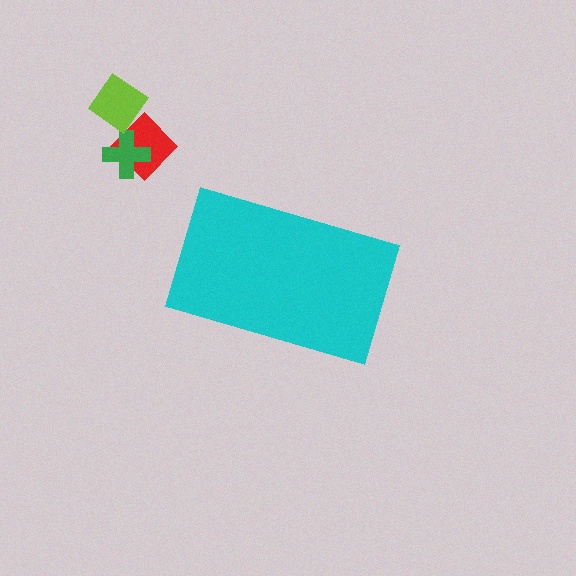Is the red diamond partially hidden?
No, the red diamond is fully visible.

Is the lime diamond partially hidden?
No, the lime diamond is fully visible.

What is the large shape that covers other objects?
A cyan rectangle.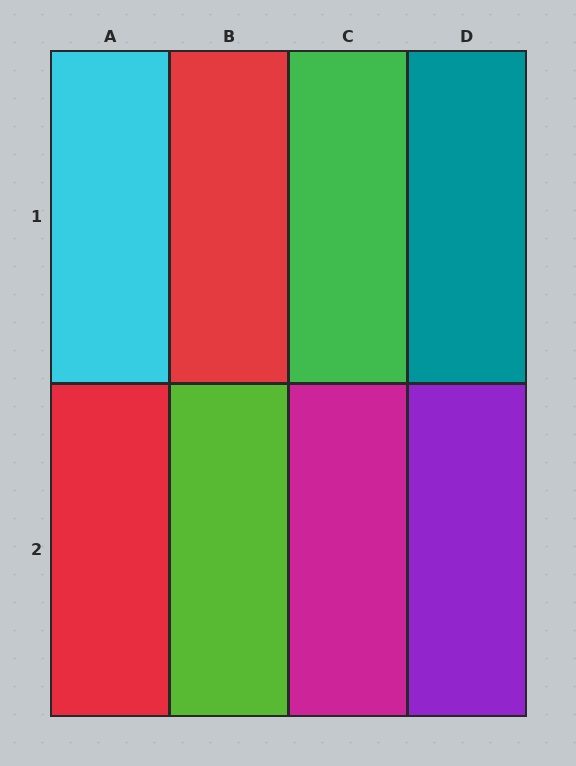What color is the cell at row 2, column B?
Lime.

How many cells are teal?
1 cell is teal.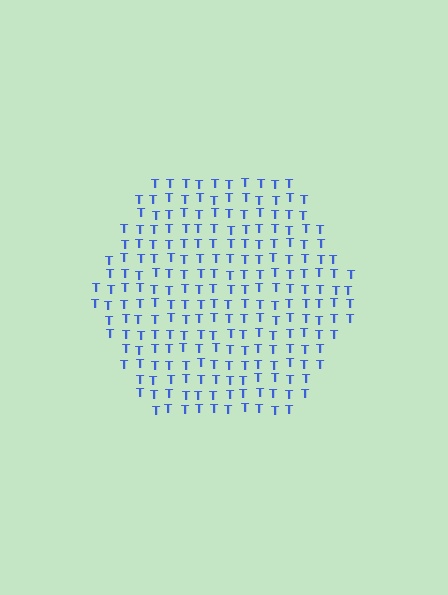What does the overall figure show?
The overall figure shows a hexagon.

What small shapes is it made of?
It is made of small letter T's.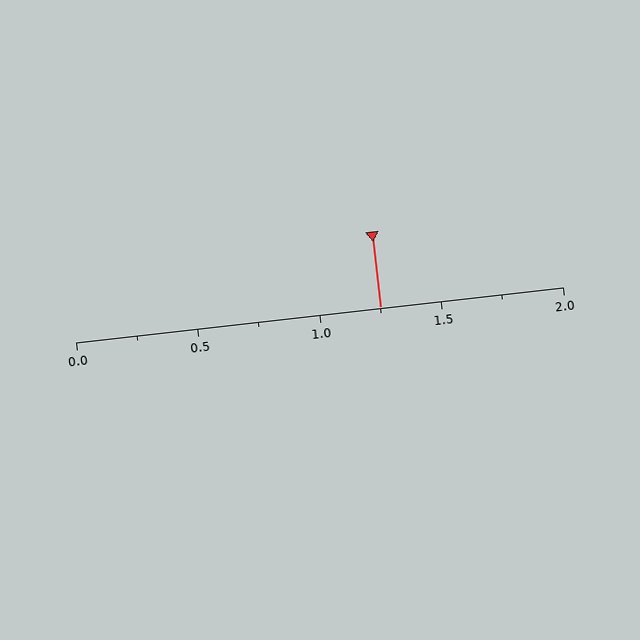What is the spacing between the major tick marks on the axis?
The major ticks are spaced 0.5 apart.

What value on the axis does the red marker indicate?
The marker indicates approximately 1.25.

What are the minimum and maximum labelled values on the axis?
The axis runs from 0.0 to 2.0.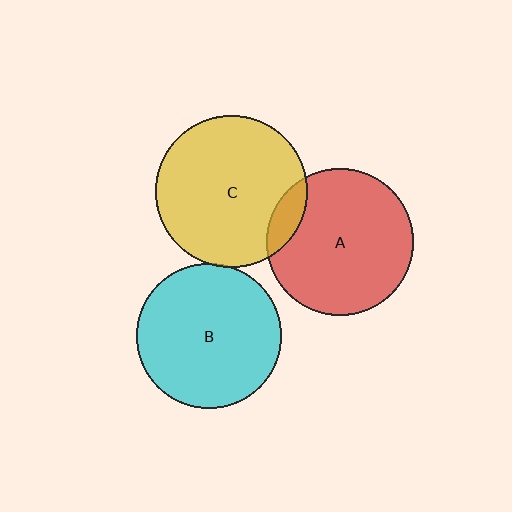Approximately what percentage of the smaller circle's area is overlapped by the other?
Approximately 5%.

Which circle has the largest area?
Circle C (yellow).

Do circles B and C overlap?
Yes.